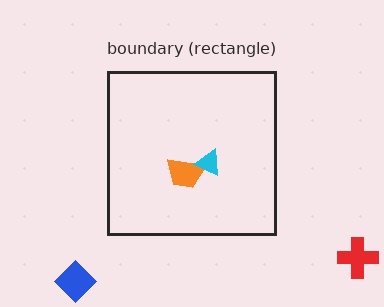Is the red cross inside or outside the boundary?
Outside.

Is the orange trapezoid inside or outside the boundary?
Inside.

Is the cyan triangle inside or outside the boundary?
Inside.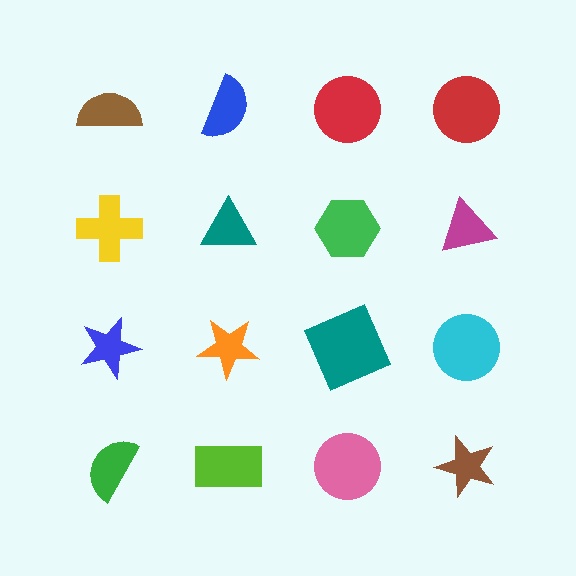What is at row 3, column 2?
An orange star.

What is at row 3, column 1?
A blue star.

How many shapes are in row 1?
4 shapes.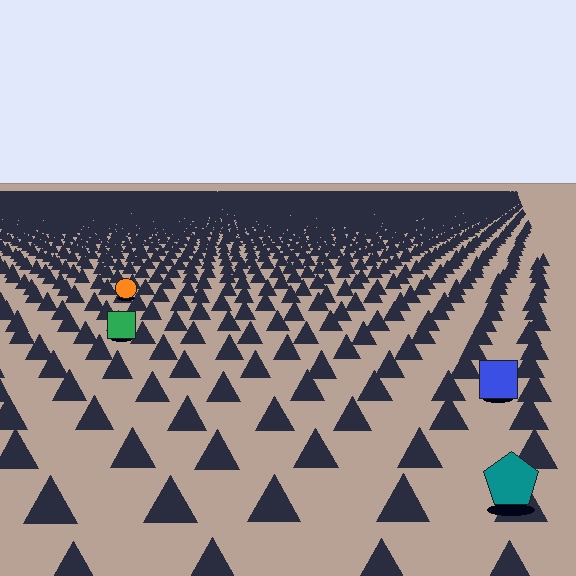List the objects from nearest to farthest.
From nearest to farthest: the teal pentagon, the blue square, the green square, the orange circle.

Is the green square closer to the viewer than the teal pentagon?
No. The teal pentagon is closer — you can tell from the texture gradient: the ground texture is coarser near it.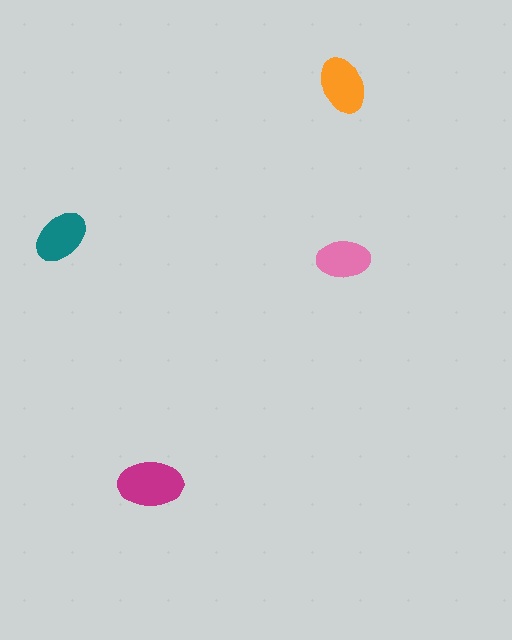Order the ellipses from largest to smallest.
the magenta one, the orange one, the teal one, the pink one.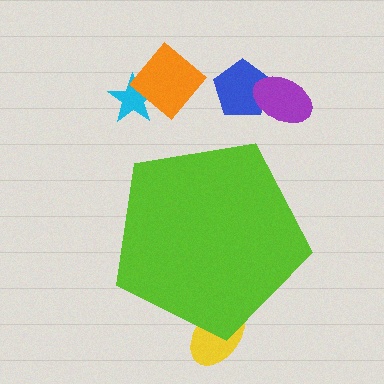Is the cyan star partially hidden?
No, the cyan star is fully visible.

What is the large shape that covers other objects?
A lime pentagon.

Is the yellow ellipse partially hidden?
Yes, the yellow ellipse is partially hidden behind the lime pentagon.